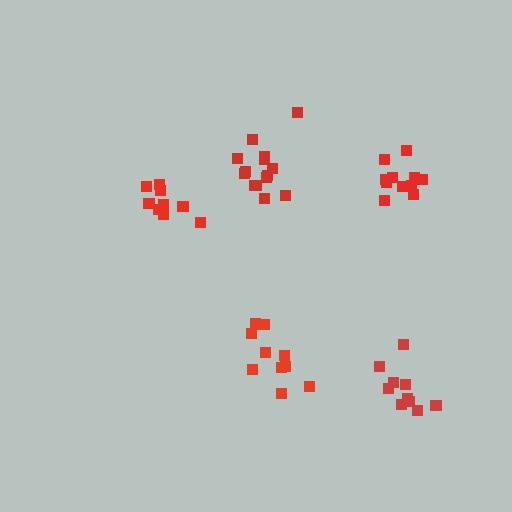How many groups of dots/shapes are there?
There are 5 groups.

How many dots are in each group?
Group 1: 10 dots, Group 2: 11 dots, Group 3: 10 dots, Group 4: 14 dots, Group 5: 10 dots (55 total).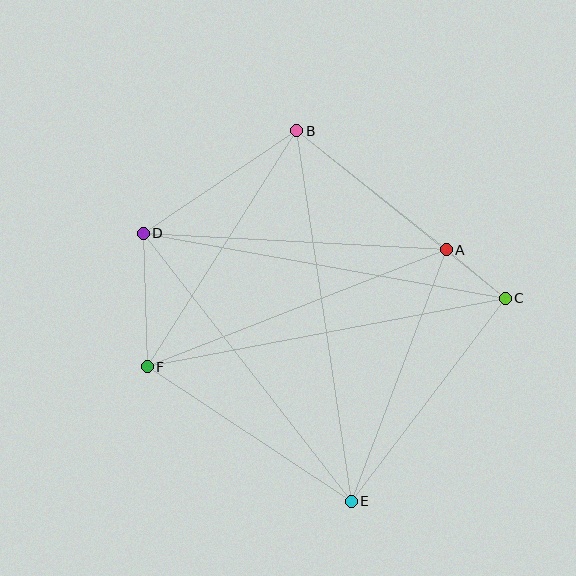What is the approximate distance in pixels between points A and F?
The distance between A and F is approximately 321 pixels.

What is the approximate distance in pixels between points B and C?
The distance between B and C is approximately 267 pixels.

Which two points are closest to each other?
Points A and C are closest to each other.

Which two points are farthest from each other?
Points B and E are farthest from each other.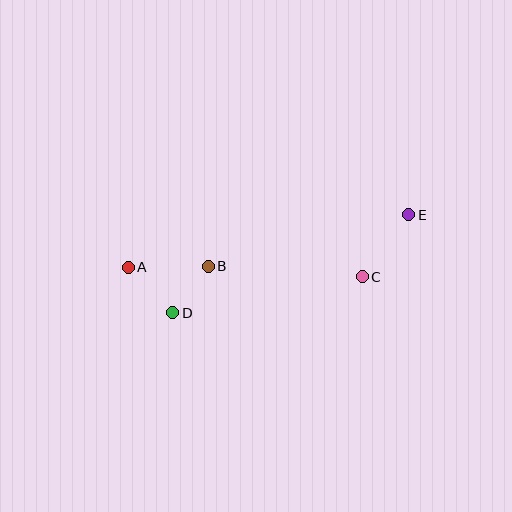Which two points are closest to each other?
Points B and D are closest to each other.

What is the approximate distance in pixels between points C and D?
The distance between C and D is approximately 193 pixels.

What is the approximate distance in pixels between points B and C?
The distance between B and C is approximately 154 pixels.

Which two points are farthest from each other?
Points A and E are farthest from each other.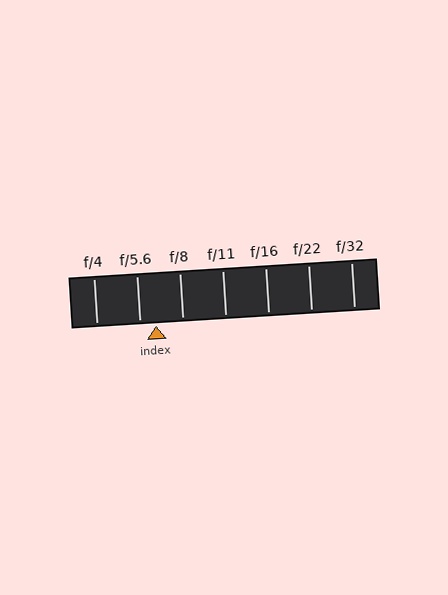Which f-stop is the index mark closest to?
The index mark is closest to f/5.6.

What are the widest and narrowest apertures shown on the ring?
The widest aperture shown is f/4 and the narrowest is f/32.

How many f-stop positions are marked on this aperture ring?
There are 7 f-stop positions marked.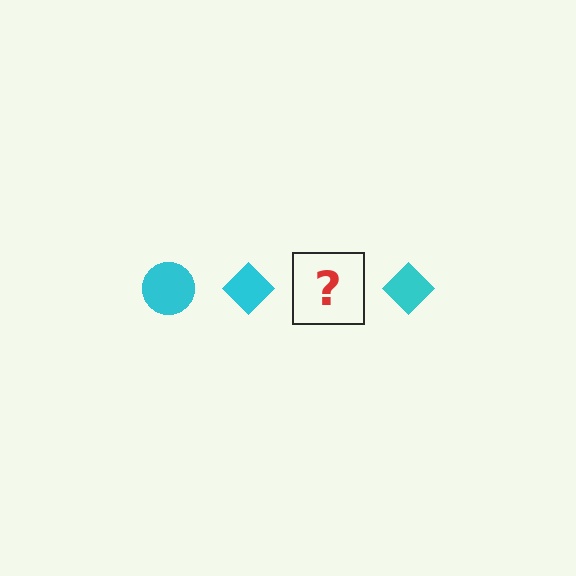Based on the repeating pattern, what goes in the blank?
The blank should be a cyan circle.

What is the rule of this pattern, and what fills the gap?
The rule is that the pattern cycles through circle, diamond shapes in cyan. The gap should be filled with a cyan circle.